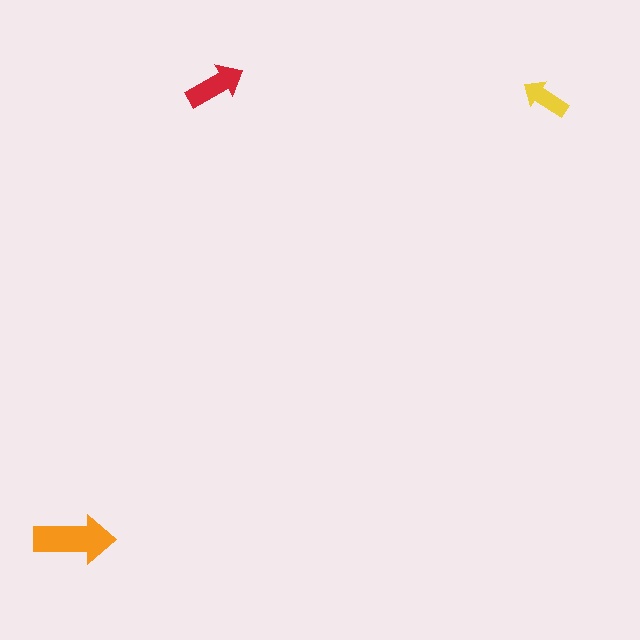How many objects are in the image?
There are 3 objects in the image.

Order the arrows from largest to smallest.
the orange one, the red one, the yellow one.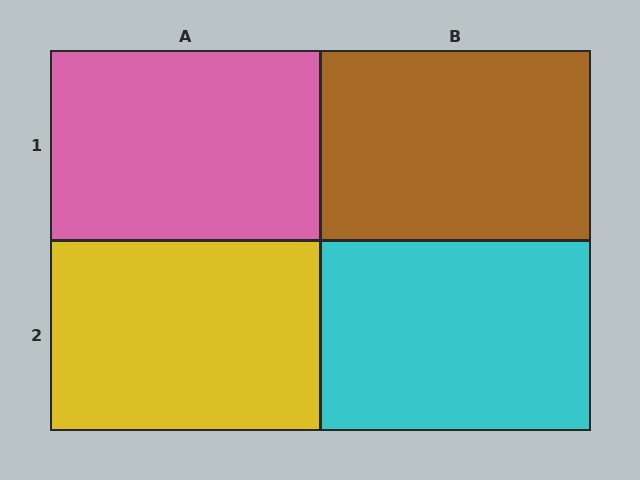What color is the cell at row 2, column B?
Cyan.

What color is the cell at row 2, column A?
Yellow.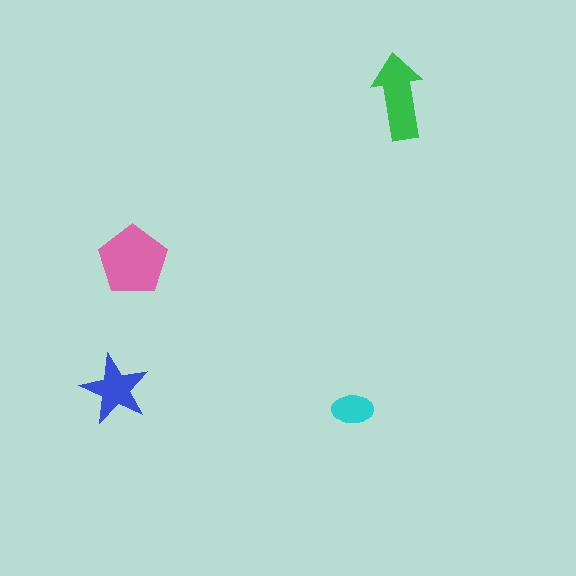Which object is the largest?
The pink pentagon.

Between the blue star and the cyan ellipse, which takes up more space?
The blue star.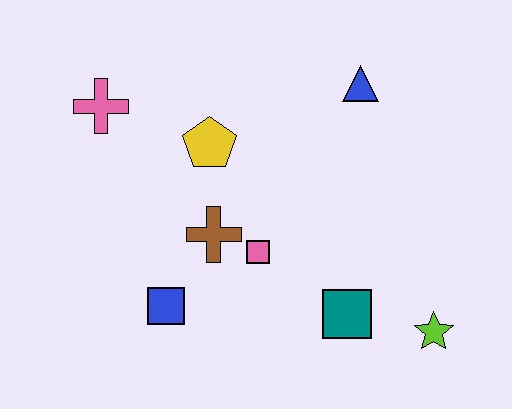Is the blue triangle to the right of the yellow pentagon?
Yes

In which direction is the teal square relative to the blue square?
The teal square is to the right of the blue square.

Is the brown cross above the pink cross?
No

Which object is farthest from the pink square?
The pink cross is farthest from the pink square.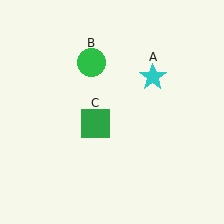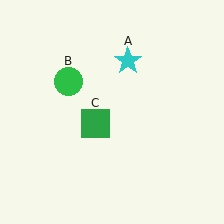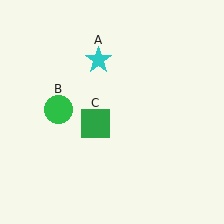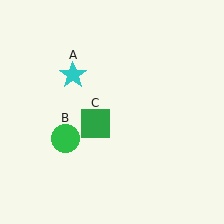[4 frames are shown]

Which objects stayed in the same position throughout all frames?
Green square (object C) remained stationary.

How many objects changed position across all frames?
2 objects changed position: cyan star (object A), green circle (object B).